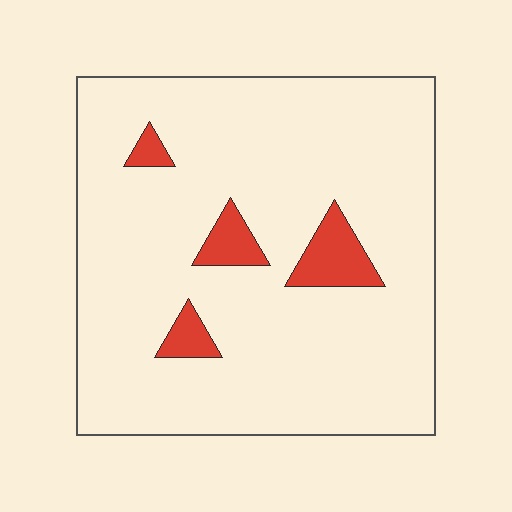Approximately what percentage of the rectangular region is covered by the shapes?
Approximately 10%.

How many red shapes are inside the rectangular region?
4.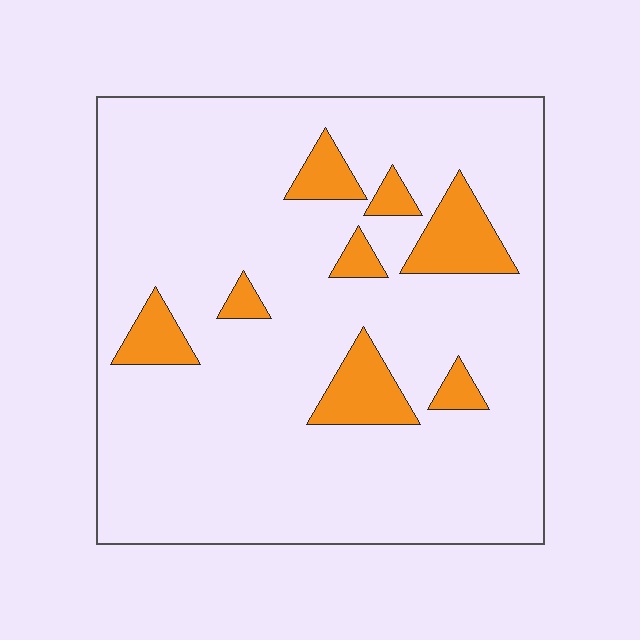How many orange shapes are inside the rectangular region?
8.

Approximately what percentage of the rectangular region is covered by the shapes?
Approximately 15%.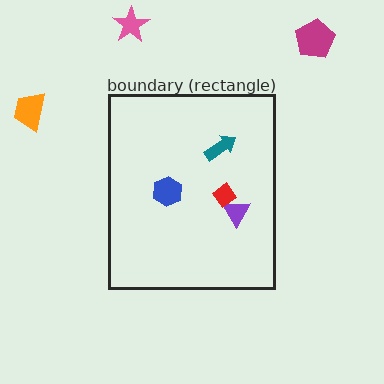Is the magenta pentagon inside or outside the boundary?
Outside.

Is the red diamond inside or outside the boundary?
Inside.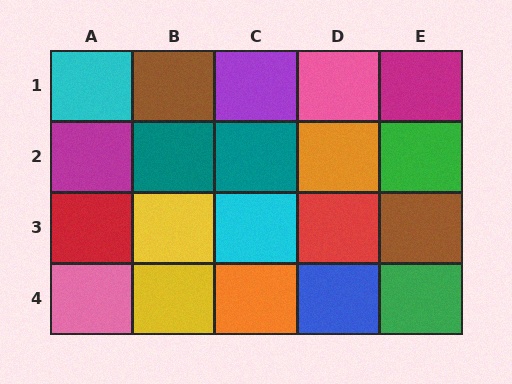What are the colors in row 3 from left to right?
Red, yellow, cyan, red, brown.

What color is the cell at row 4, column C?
Orange.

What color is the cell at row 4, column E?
Green.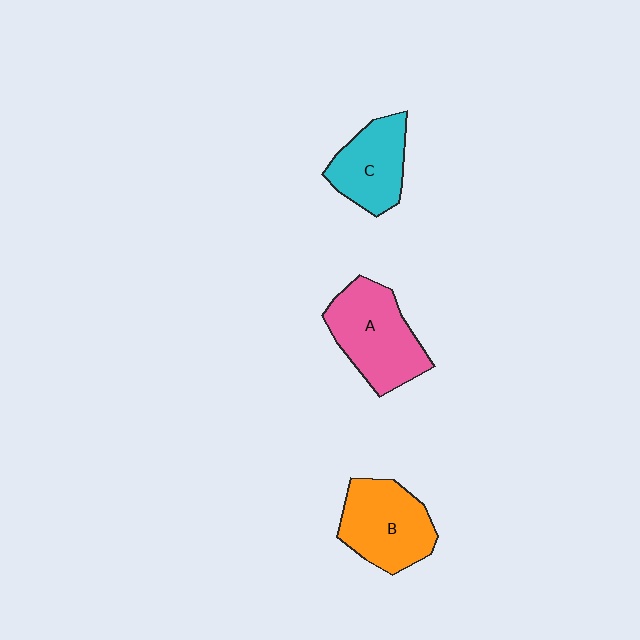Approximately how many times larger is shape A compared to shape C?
Approximately 1.3 times.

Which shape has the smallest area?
Shape C (cyan).